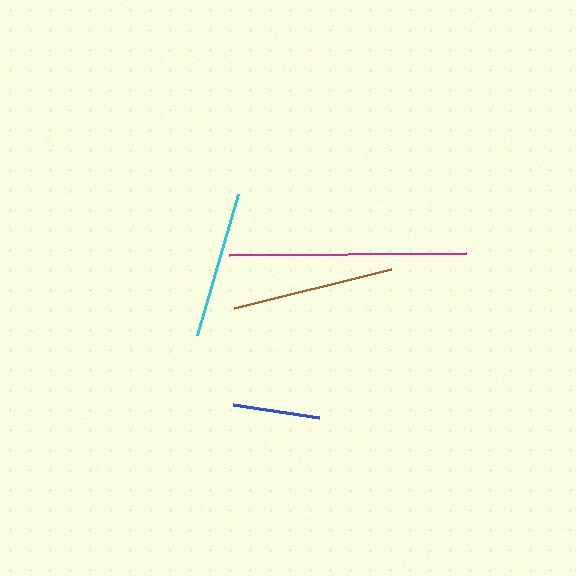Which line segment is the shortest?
The blue line is the shortest at approximately 88 pixels.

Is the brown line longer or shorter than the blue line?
The brown line is longer than the blue line.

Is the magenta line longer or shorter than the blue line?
The magenta line is longer than the blue line.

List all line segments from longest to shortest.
From longest to shortest: magenta, brown, cyan, blue.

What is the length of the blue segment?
The blue segment is approximately 88 pixels long.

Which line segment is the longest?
The magenta line is the longest at approximately 237 pixels.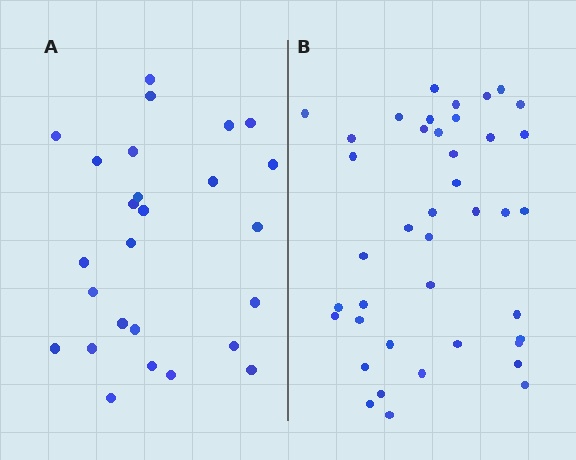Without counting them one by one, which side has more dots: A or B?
Region B (the right region) has more dots.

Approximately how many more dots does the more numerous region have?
Region B has approximately 15 more dots than region A.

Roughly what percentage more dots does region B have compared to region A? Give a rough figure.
About 60% more.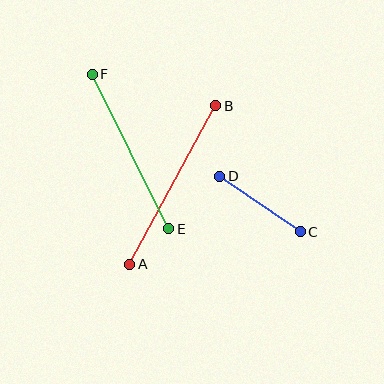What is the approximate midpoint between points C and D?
The midpoint is at approximately (260, 204) pixels.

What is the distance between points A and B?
The distance is approximately 180 pixels.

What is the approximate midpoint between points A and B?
The midpoint is at approximately (173, 185) pixels.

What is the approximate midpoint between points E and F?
The midpoint is at approximately (131, 152) pixels.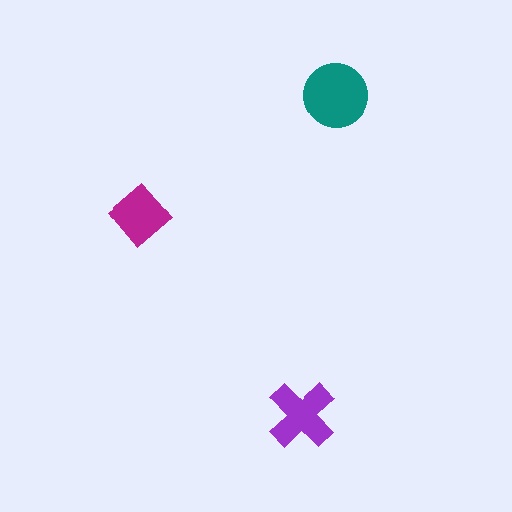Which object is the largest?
The teal circle.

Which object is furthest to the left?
The magenta diamond is leftmost.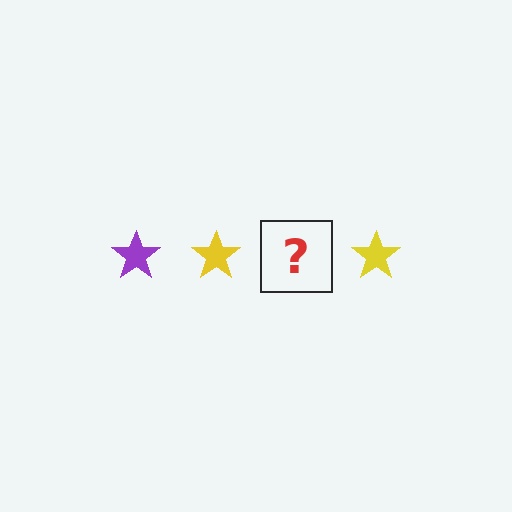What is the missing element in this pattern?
The missing element is a purple star.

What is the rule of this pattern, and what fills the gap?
The rule is that the pattern cycles through purple, yellow stars. The gap should be filled with a purple star.